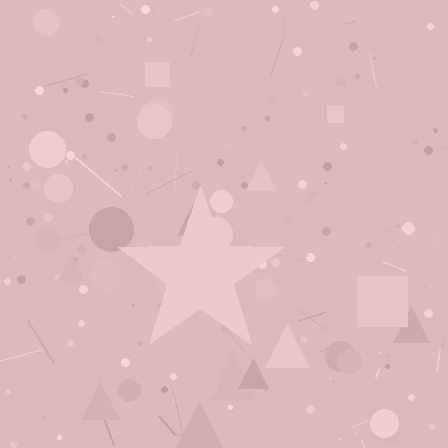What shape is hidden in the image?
A star is hidden in the image.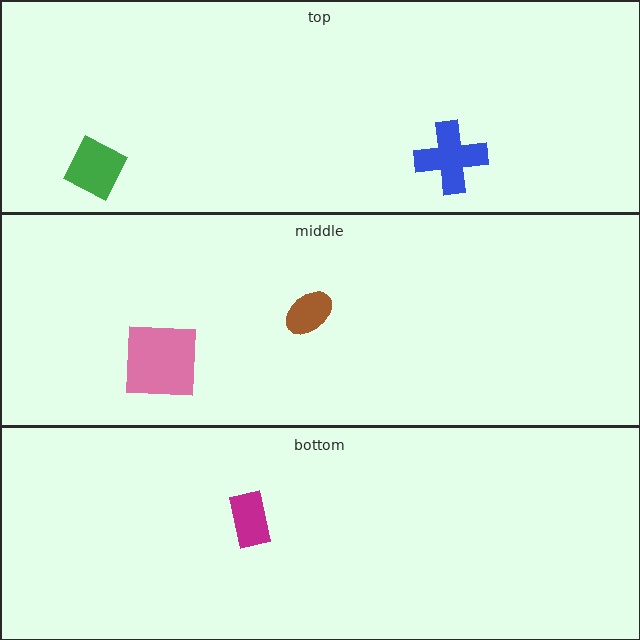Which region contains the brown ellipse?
The middle region.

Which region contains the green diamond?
The top region.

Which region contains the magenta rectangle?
The bottom region.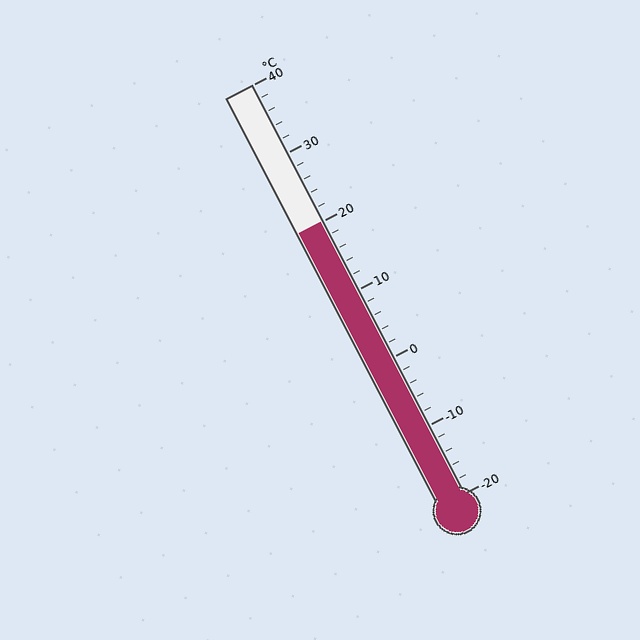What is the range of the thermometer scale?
The thermometer scale ranges from -20°C to 40°C.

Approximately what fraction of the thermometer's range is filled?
The thermometer is filled to approximately 65% of its range.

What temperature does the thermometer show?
The thermometer shows approximately 20°C.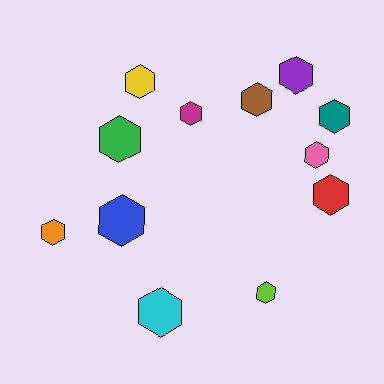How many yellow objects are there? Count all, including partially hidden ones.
There is 1 yellow object.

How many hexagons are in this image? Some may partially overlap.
There are 12 hexagons.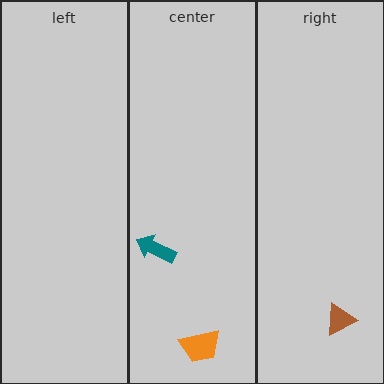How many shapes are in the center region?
2.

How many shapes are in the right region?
1.